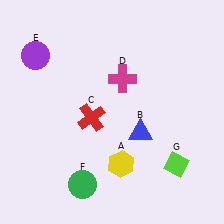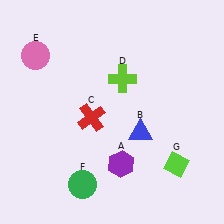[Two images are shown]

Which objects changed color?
A changed from yellow to purple. D changed from magenta to lime. E changed from purple to pink.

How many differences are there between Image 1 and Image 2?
There are 3 differences between the two images.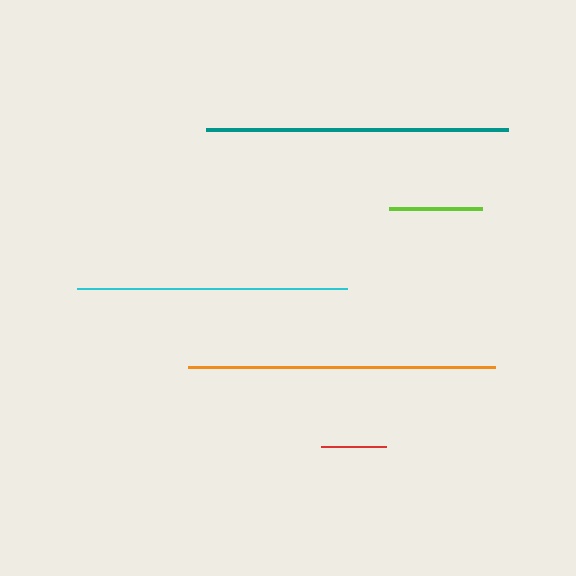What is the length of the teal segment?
The teal segment is approximately 302 pixels long.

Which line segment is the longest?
The orange line is the longest at approximately 306 pixels.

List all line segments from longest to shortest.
From longest to shortest: orange, teal, cyan, lime, red.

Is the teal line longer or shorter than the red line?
The teal line is longer than the red line.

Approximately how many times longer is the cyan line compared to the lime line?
The cyan line is approximately 2.9 times the length of the lime line.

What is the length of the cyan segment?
The cyan segment is approximately 270 pixels long.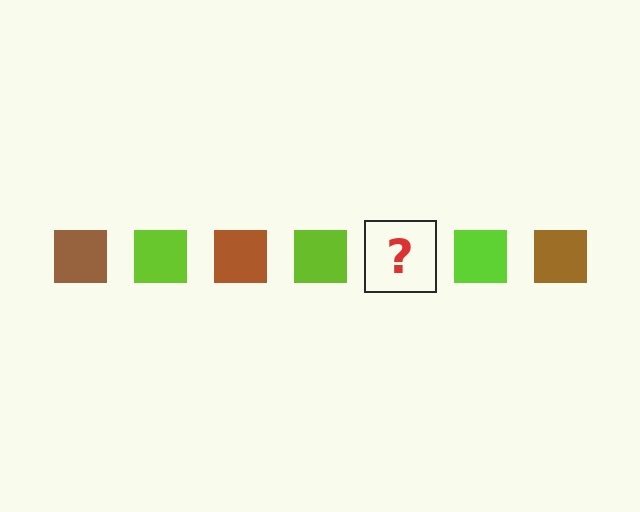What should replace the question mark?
The question mark should be replaced with a brown square.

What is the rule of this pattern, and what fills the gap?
The rule is that the pattern cycles through brown, lime squares. The gap should be filled with a brown square.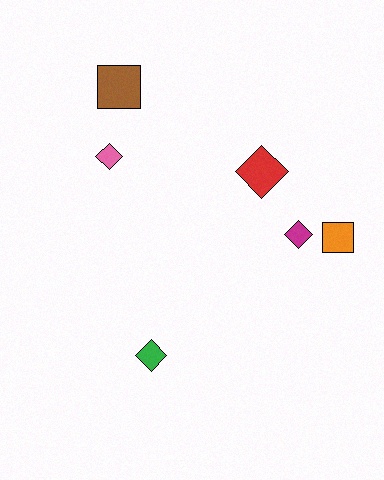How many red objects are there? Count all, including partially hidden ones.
There is 1 red object.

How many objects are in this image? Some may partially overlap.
There are 6 objects.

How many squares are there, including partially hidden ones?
There are 2 squares.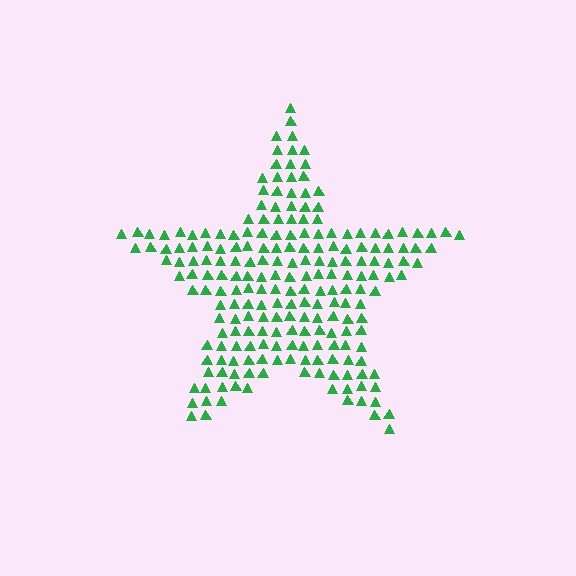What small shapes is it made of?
It is made of small triangles.